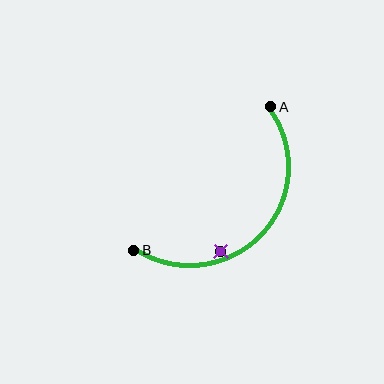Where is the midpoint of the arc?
The arc midpoint is the point on the curve farthest from the straight line joining A and B. It sits below and to the right of that line.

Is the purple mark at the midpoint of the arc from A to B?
No — the purple mark does not lie on the arc at all. It sits slightly inside the curve.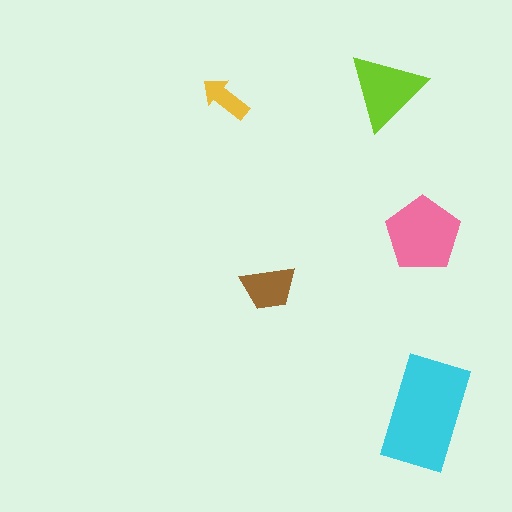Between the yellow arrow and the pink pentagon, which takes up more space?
The pink pentagon.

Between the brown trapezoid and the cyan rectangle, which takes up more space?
The cyan rectangle.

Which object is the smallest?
The yellow arrow.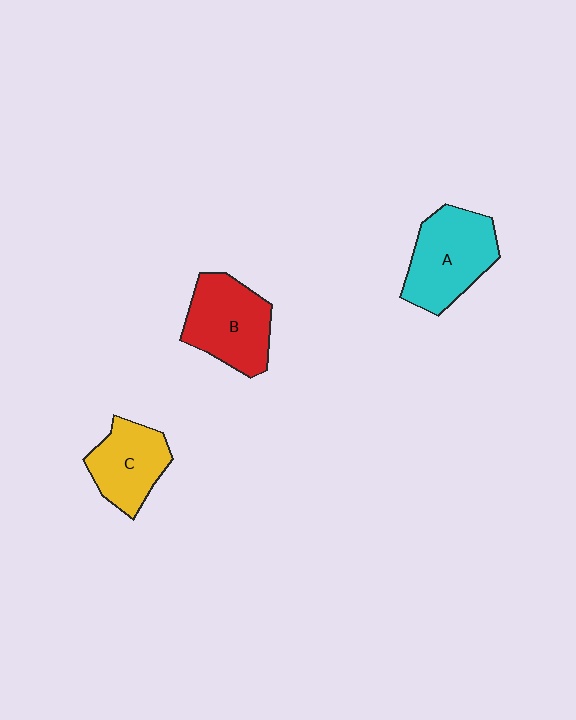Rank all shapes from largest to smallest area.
From largest to smallest: A (cyan), B (red), C (yellow).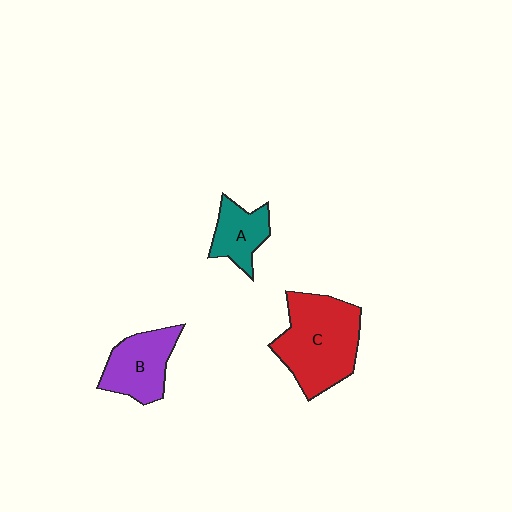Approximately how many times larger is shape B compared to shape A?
Approximately 1.4 times.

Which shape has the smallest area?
Shape A (teal).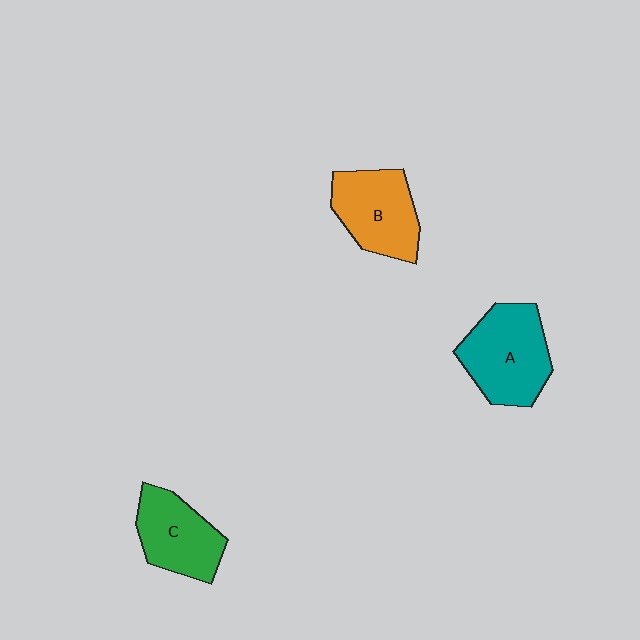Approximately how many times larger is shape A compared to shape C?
Approximately 1.3 times.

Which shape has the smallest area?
Shape C (green).